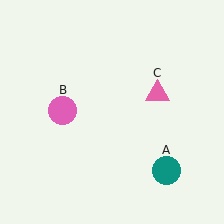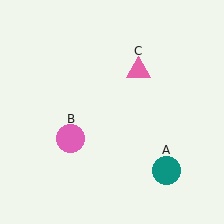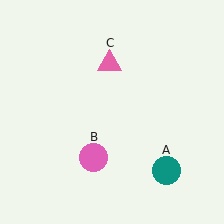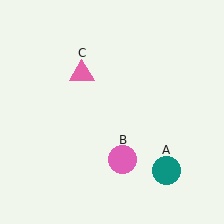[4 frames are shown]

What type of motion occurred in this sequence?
The pink circle (object B), pink triangle (object C) rotated counterclockwise around the center of the scene.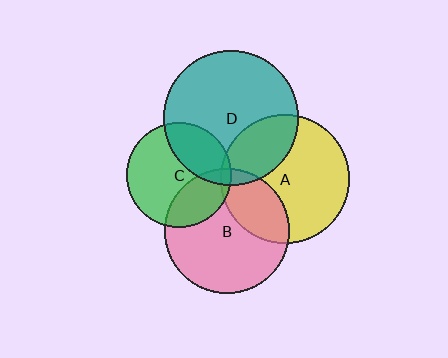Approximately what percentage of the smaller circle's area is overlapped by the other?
Approximately 30%.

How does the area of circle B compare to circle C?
Approximately 1.4 times.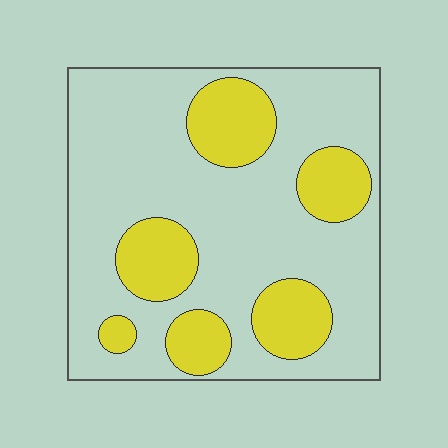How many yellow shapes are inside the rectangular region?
6.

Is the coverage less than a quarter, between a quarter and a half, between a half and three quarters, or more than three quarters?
Between a quarter and a half.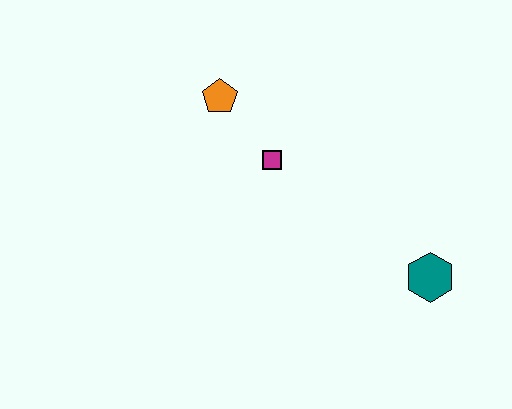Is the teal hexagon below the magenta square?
Yes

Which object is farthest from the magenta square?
The teal hexagon is farthest from the magenta square.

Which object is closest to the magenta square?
The orange pentagon is closest to the magenta square.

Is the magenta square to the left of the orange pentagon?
No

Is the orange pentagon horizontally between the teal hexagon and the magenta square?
No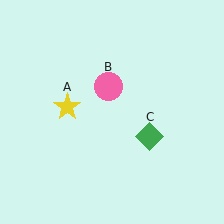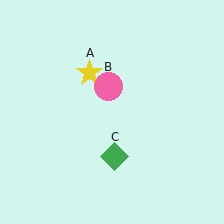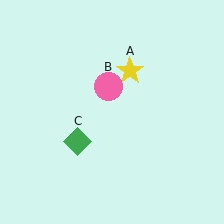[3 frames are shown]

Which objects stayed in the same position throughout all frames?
Pink circle (object B) remained stationary.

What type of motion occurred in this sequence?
The yellow star (object A), green diamond (object C) rotated clockwise around the center of the scene.